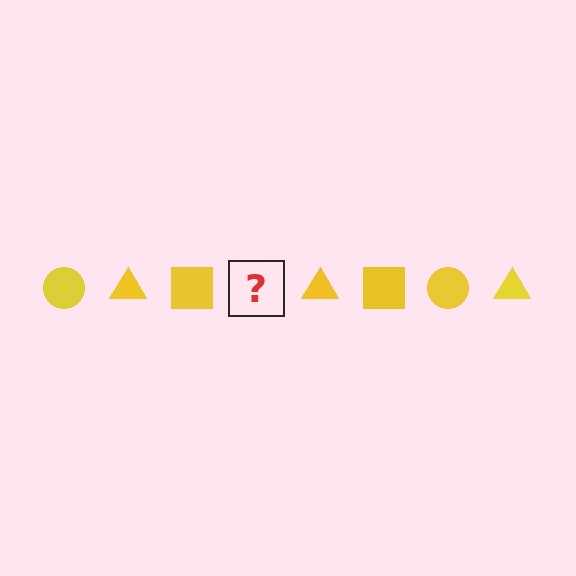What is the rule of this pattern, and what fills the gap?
The rule is that the pattern cycles through circle, triangle, square shapes in yellow. The gap should be filled with a yellow circle.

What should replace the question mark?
The question mark should be replaced with a yellow circle.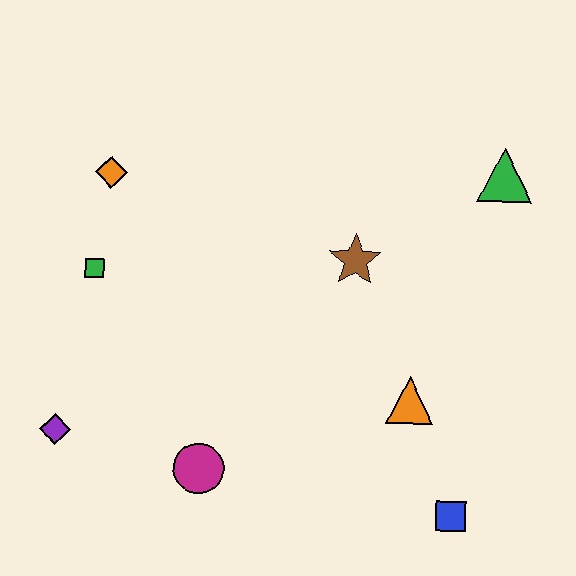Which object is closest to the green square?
The orange diamond is closest to the green square.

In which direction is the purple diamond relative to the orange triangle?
The purple diamond is to the left of the orange triangle.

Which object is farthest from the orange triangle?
The orange diamond is farthest from the orange triangle.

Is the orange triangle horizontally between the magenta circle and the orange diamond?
No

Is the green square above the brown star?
No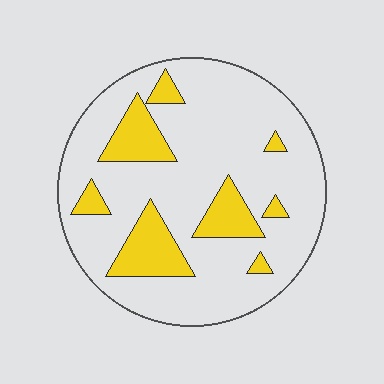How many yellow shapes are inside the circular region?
8.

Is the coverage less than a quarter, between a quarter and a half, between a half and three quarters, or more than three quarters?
Less than a quarter.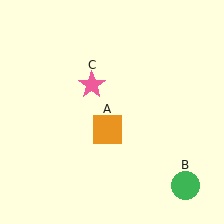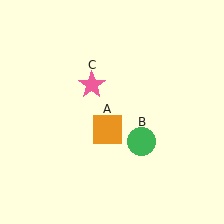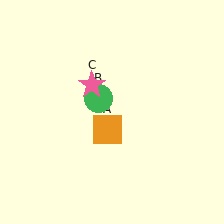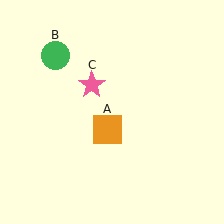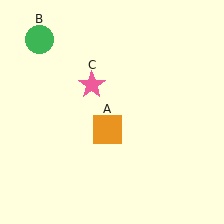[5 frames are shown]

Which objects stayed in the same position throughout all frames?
Orange square (object A) and pink star (object C) remained stationary.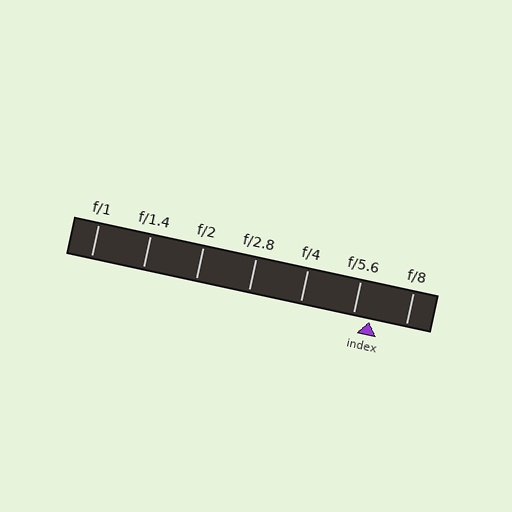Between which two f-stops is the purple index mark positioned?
The index mark is between f/5.6 and f/8.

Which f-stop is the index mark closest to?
The index mark is closest to f/5.6.